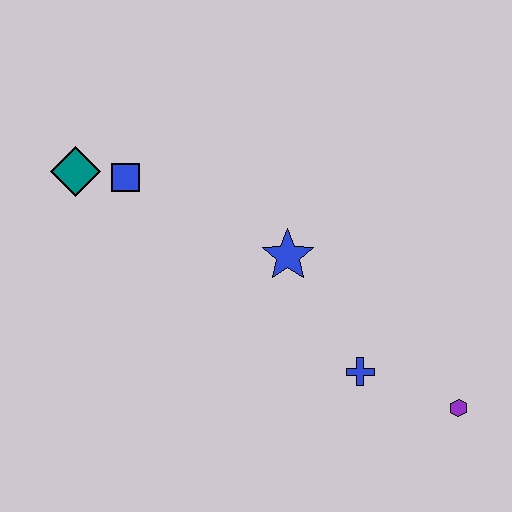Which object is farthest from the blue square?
The purple hexagon is farthest from the blue square.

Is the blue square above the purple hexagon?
Yes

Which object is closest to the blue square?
The teal diamond is closest to the blue square.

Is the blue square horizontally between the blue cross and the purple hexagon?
No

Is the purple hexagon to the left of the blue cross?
No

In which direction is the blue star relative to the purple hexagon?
The blue star is to the left of the purple hexagon.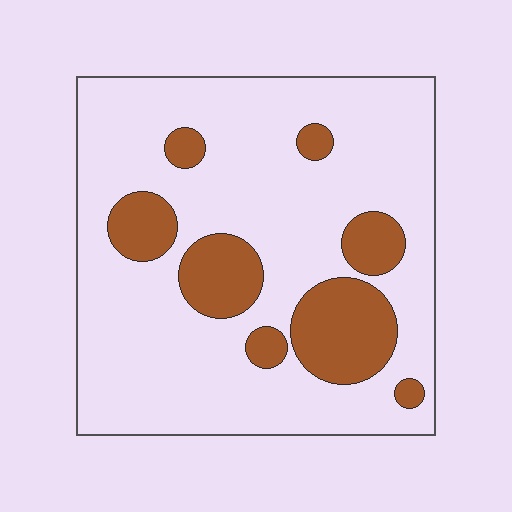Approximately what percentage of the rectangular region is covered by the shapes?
Approximately 20%.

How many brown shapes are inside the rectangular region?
8.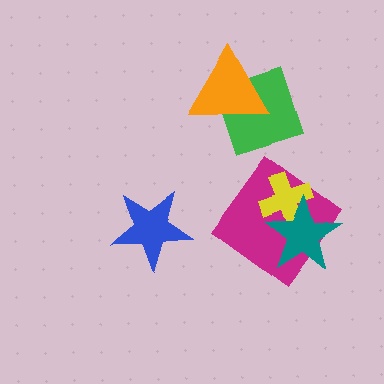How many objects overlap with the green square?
1 object overlaps with the green square.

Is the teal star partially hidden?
No, no other shape covers it.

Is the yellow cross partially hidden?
Yes, it is partially covered by another shape.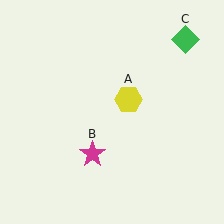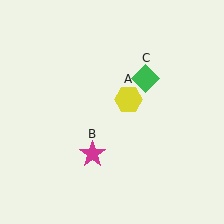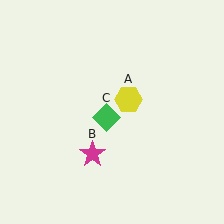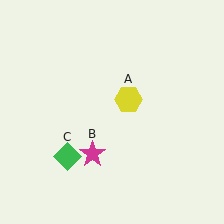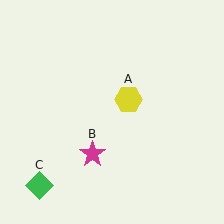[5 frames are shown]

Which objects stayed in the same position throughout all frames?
Yellow hexagon (object A) and magenta star (object B) remained stationary.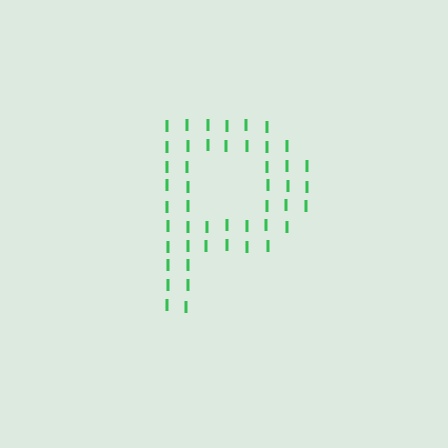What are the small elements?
The small elements are letter I's.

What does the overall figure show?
The overall figure shows the letter P.